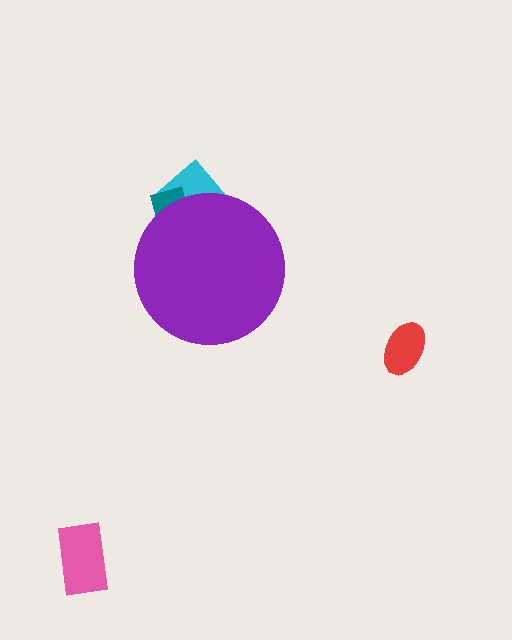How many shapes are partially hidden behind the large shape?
2 shapes are partially hidden.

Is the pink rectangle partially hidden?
No, the pink rectangle is fully visible.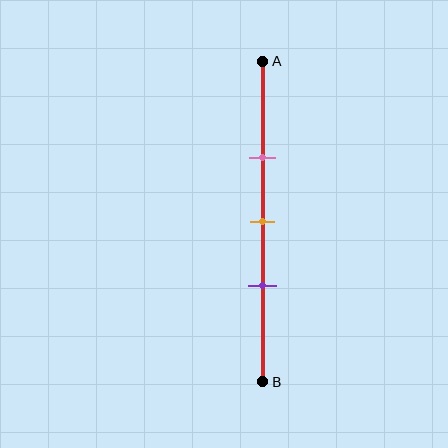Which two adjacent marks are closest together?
The orange and purple marks are the closest adjacent pair.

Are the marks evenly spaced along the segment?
Yes, the marks are approximately evenly spaced.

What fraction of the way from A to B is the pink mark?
The pink mark is approximately 30% (0.3) of the way from A to B.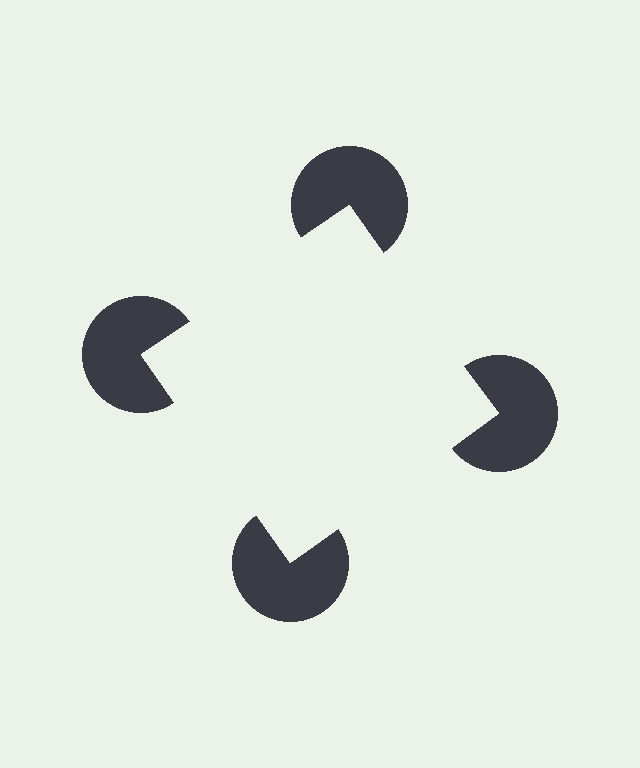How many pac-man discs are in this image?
There are 4 — one at each vertex of the illusory square.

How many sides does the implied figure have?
4 sides.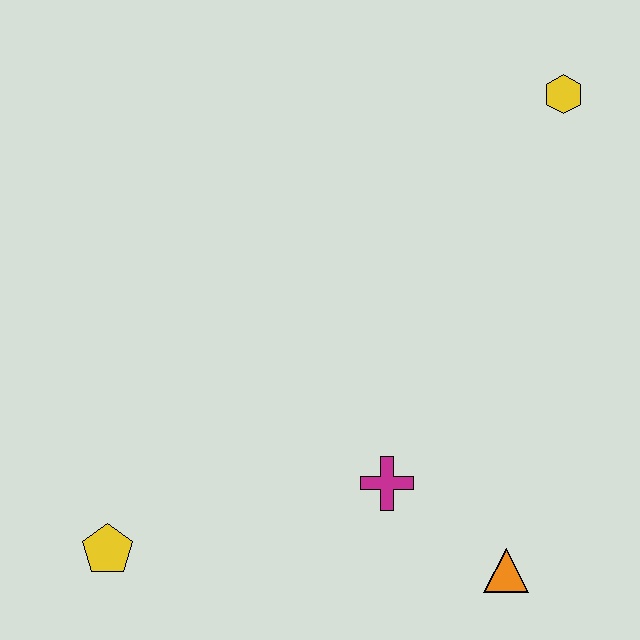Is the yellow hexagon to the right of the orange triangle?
Yes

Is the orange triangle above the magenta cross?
No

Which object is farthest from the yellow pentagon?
The yellow hexagon is farthest from the yellow pentagon.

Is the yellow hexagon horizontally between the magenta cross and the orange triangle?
No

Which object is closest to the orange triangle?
The magenta cross is closest to the orange triangle.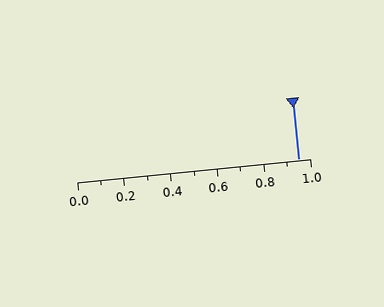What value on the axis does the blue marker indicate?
The marker indicates approximately 0.95.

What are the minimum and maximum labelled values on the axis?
The axis runs from 0.0 to 1.0.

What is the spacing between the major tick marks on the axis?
The major ticks are spaced 0.2 apart.